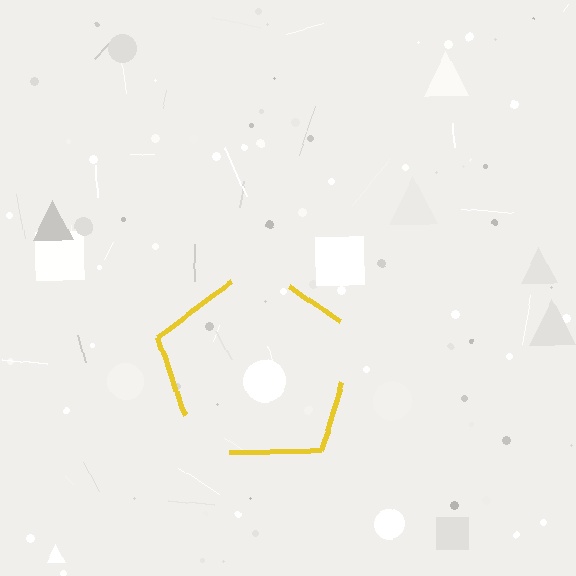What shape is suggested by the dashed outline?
The dashed outline suggests a pentagon.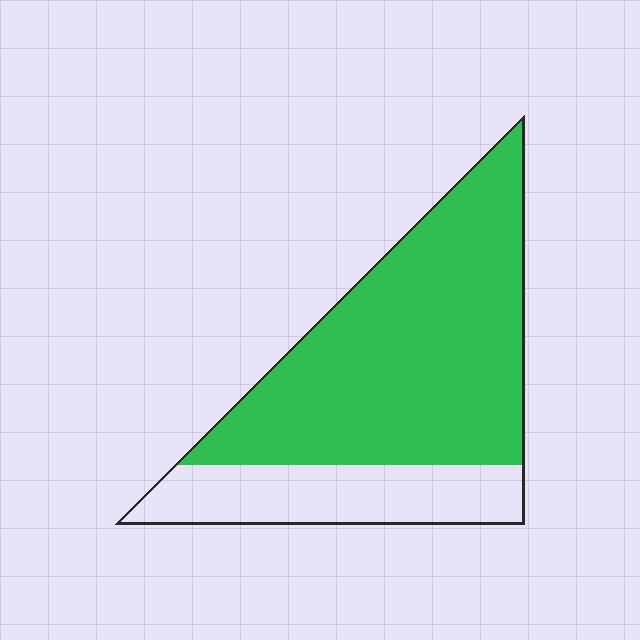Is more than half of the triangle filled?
Yes.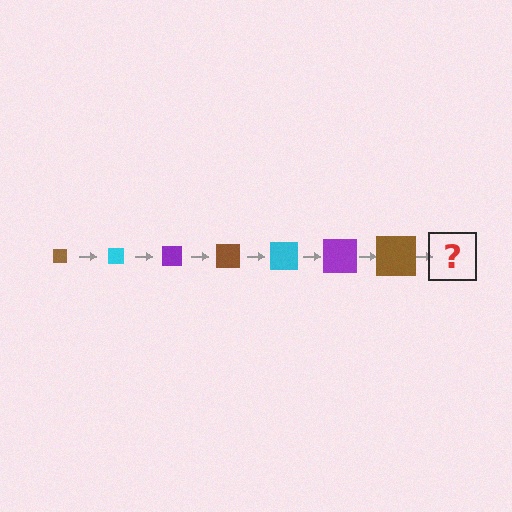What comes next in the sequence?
The next element should be a cyan square, larger than the previous one.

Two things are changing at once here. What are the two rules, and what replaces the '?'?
The two rules are that the square grows larger each step and the color cycles through brown, cyan, and purple. The '?' should be a cyan square, larger than the previous one.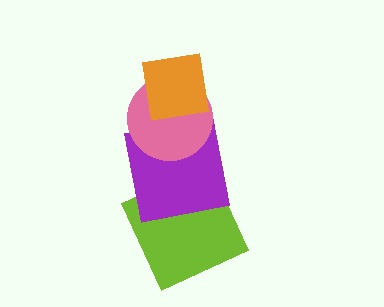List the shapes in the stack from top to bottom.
From top to bottom: the orange square, the pink circle, the purple square, the lime square.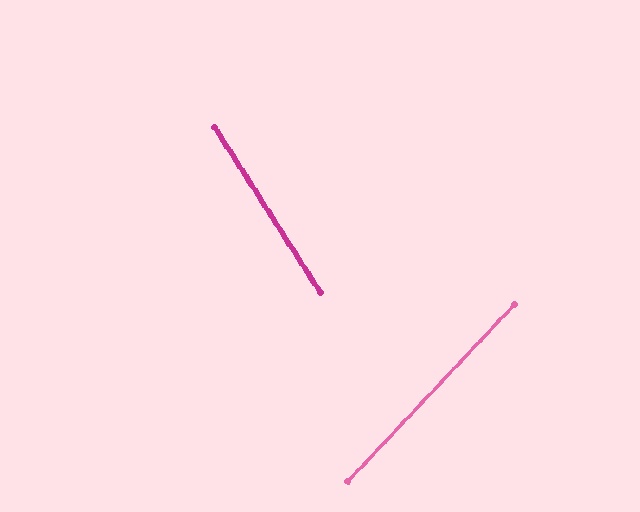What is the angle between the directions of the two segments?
Approximately 76 degrees.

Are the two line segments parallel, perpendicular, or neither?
Neither parallel nor perpendicular — they differ by about 76°.